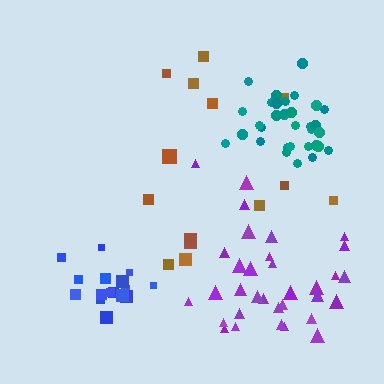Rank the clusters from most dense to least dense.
teal, blue, purple, brown.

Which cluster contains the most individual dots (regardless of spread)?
Purple (33).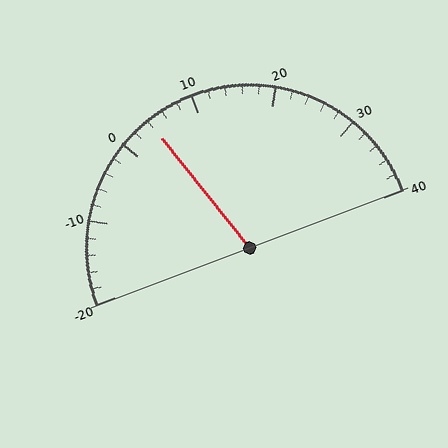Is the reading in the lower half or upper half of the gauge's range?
The reading is in the lower half of the range (-20 to 40).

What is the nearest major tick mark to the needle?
The nearest major tick mark is 0.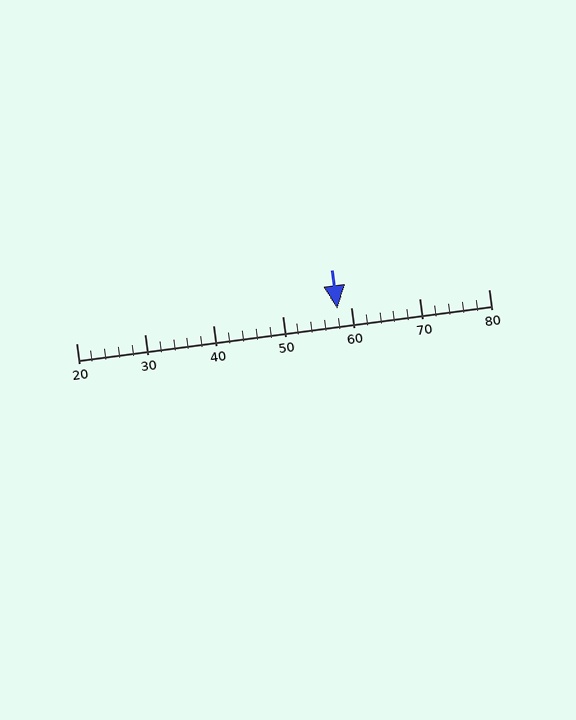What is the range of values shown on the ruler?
The ruler shows values from 20 to 80.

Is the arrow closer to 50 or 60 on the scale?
The arrow is closer to 60.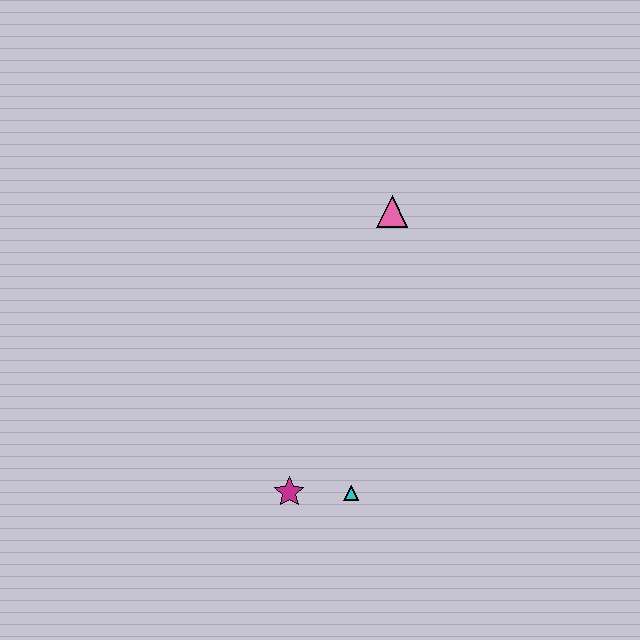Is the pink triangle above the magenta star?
Yes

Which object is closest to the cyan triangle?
The magenta star is closest to the cyan triangle.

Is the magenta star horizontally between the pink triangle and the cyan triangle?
No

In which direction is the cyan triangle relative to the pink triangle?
The cyan triangle is below the pink triangle.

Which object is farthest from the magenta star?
The pink triangle is farthest from the magenta star.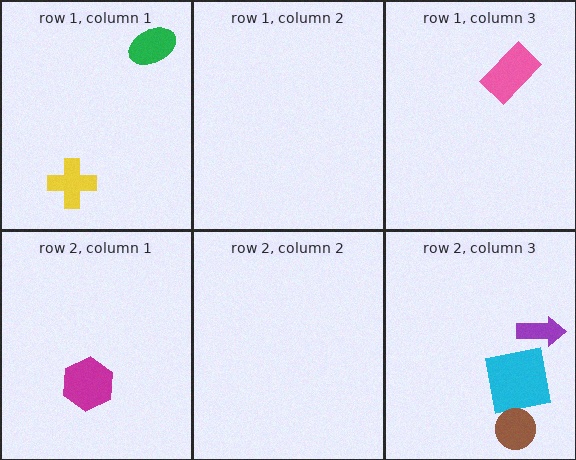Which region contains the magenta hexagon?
The row 2, column 1 region.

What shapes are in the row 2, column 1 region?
The magenta hexagon.